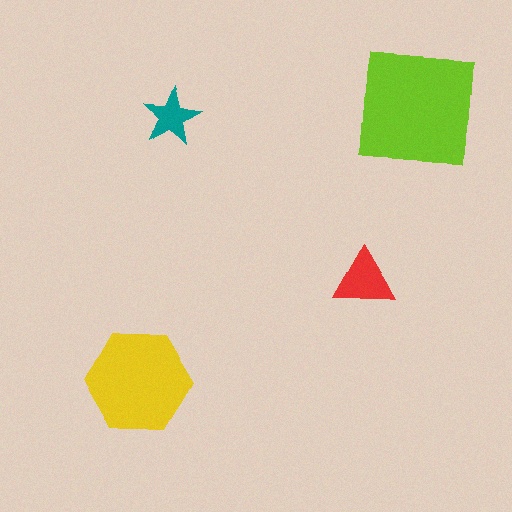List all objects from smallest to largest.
The teal star, the red triangle, the yellow hexagon, the lime square.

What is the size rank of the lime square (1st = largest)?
1st.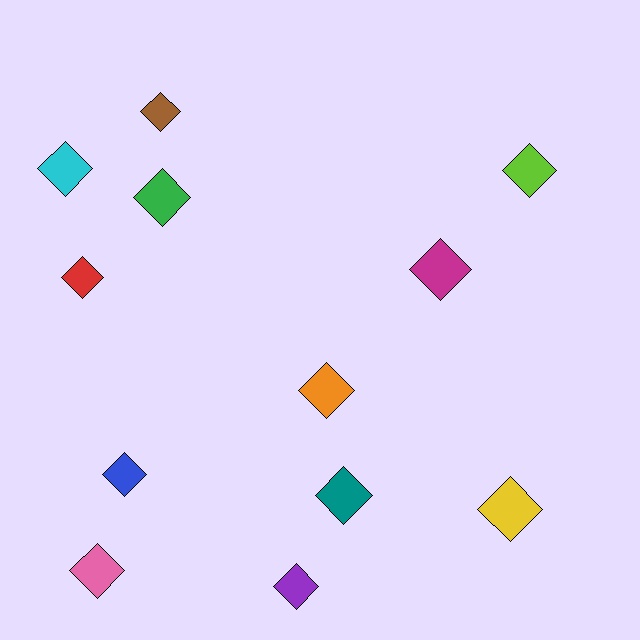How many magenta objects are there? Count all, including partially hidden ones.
There is 1 magenta object.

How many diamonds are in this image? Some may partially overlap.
There are 12 diamonds.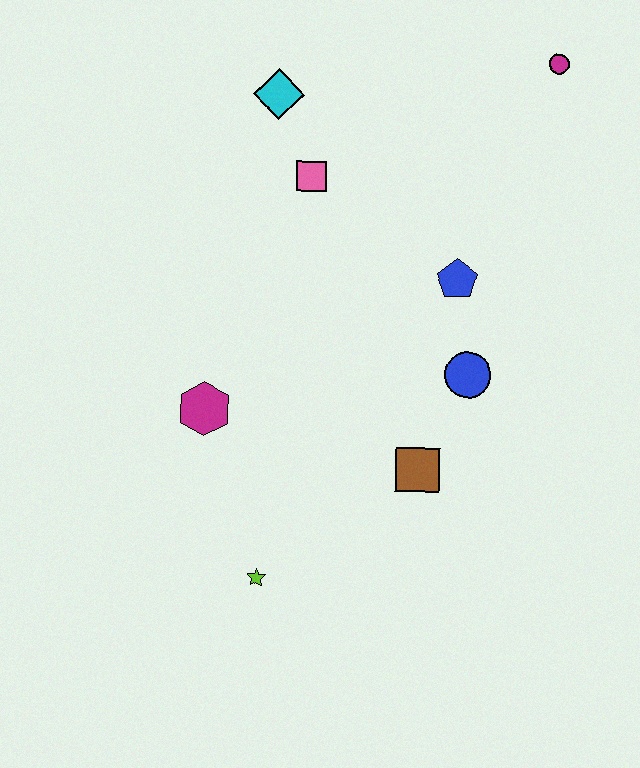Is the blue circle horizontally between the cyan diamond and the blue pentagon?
No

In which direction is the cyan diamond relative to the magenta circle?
The cyan diamond is to the left of the magenta circle.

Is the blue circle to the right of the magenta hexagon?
Yes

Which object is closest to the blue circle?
The blue pentagon is closest to the blue circle.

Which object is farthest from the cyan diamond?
The lime star is farthest from the cyan diamond.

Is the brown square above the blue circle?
No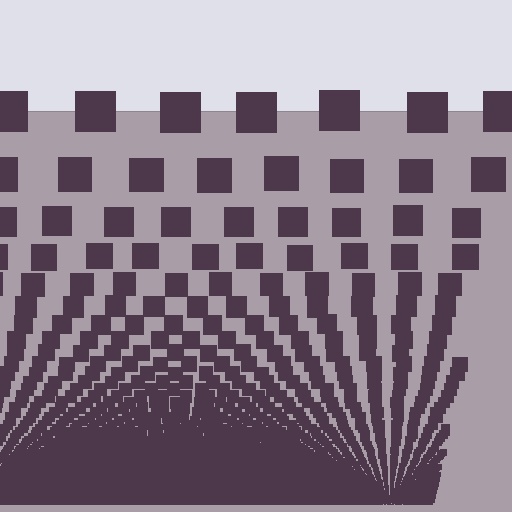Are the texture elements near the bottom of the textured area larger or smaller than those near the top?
Smaller. The gradient is inverted — elements near the bottom are smaller and denser.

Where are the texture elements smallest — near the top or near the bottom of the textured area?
Near the bottom.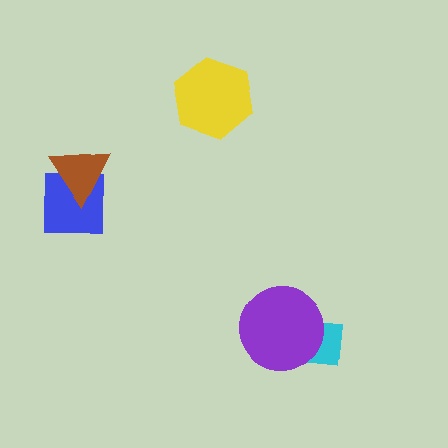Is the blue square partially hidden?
Yes, it is partially covered by another shape.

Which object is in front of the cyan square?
The purple circle is in front of the cyan square.